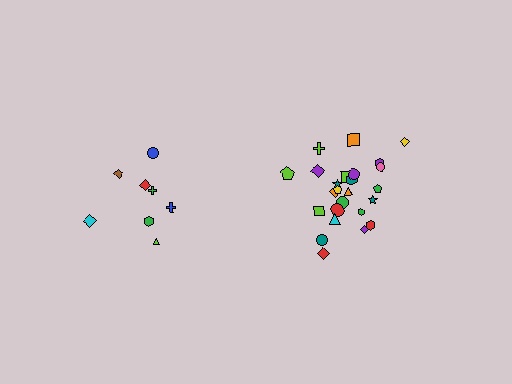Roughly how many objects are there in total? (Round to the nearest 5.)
Roughly 35 objects in total.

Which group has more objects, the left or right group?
The right group.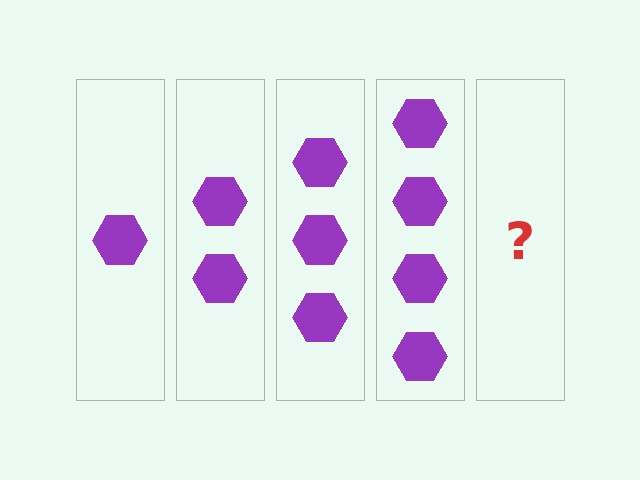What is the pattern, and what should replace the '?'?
The pattern is that each step adds one more hexagon. The '?' should be 5 hexagons.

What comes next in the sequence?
The next element should be 5 hexagons.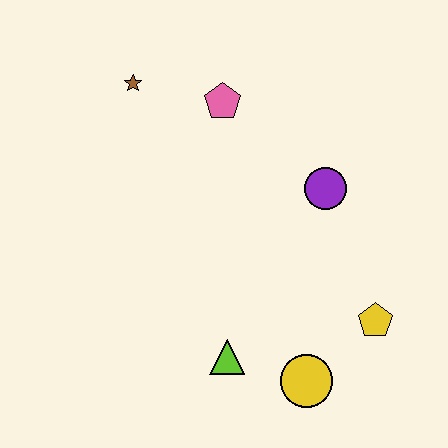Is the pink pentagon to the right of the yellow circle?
No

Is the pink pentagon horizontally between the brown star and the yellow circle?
Yes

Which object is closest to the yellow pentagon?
The yellow circle is closest to the yellow pentagon.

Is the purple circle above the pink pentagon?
No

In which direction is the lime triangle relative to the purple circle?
The lime triangle is below the purple circle.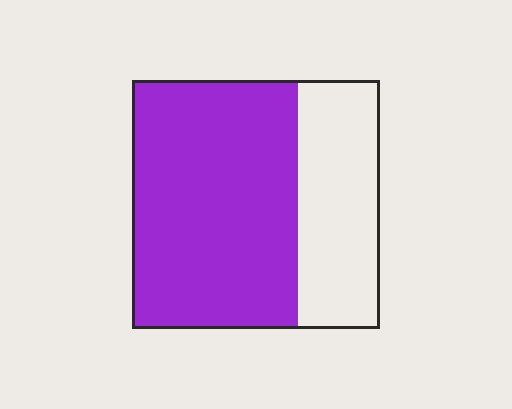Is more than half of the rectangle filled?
Yes.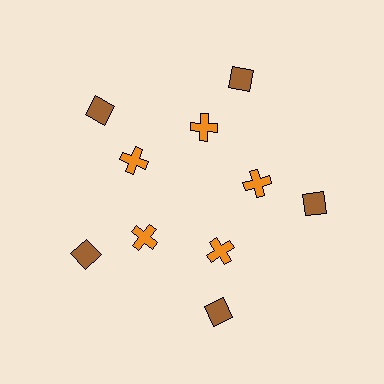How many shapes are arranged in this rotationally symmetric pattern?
There are 10 shapes, arranged in 5 groups of 2.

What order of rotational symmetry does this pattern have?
This pattern has 5-fold rotational symmetry.